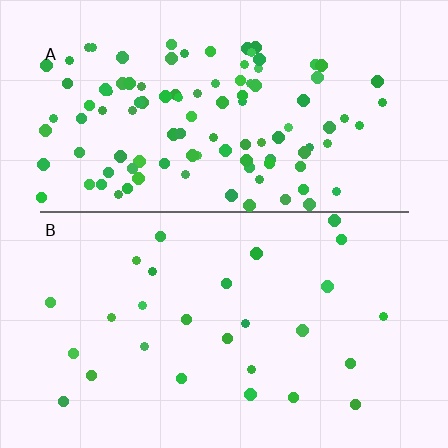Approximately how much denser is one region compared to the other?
Approximately 4.0× — region A over region B.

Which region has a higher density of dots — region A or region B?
A (the top).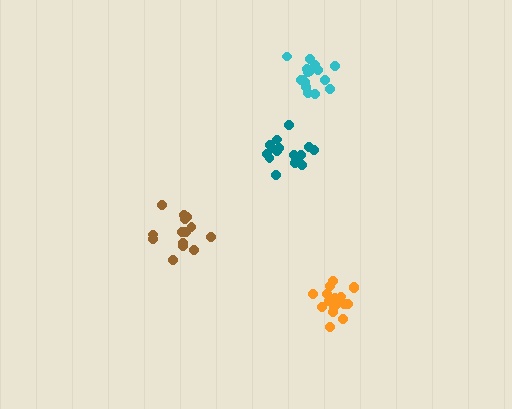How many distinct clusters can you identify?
There are 4 distinct clusters.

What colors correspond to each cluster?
The clusters are colored: orange, teal, cyan, brown.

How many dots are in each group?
Group 1: 20 dots, Group 2: 16 dots, Group 3: 17 dots, Group 4: 14 dots (67 total).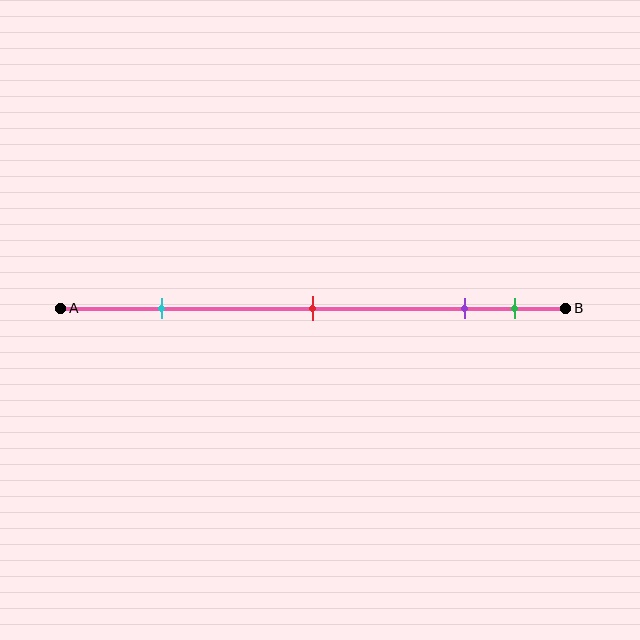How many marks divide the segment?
There are 4 marks dividing the segment.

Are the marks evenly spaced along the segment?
No, the marks are not evenly spaced.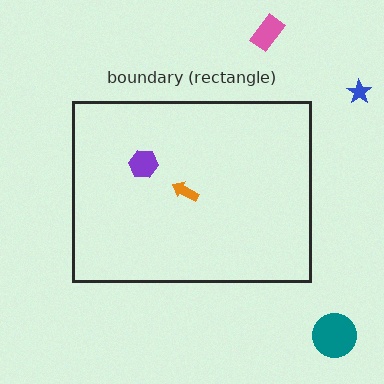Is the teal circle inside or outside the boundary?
Outside.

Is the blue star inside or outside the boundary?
Outside.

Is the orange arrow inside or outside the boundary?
Inside.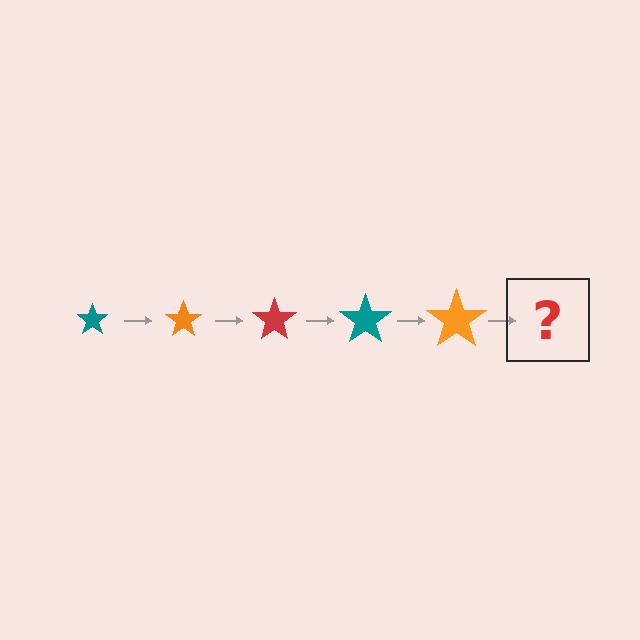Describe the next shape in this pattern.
It should be a red star, larger than the previous one.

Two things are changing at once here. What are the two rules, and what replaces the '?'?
The two rules are that the star grows larger each step and the color cycles through teal, orange, and red. The '?' should be a red star, larger than the previous one.